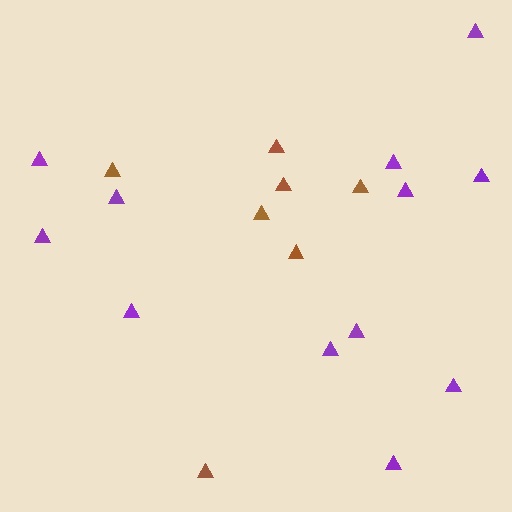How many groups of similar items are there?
There are 2 groups: one group of brown triangles (7) and one group of purple triangles (12).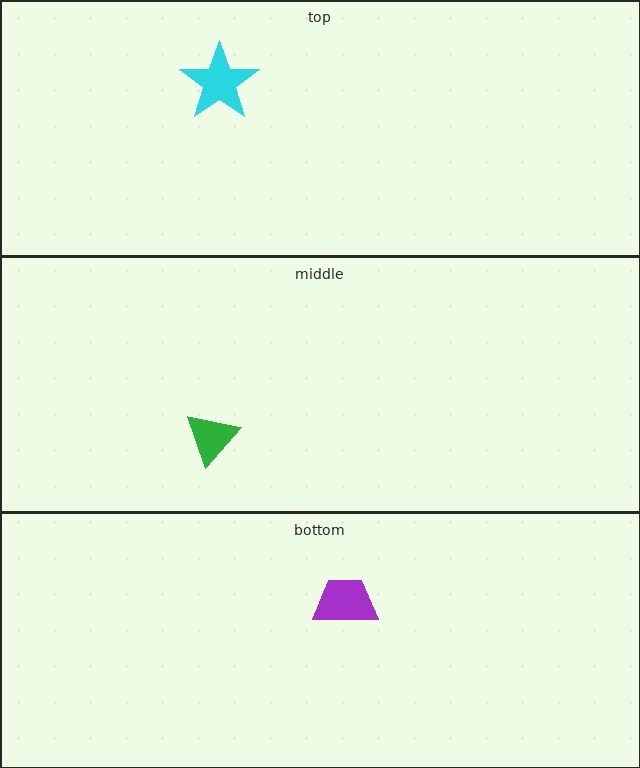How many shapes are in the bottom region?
1.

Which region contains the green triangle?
The middle region.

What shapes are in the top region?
The cyan star.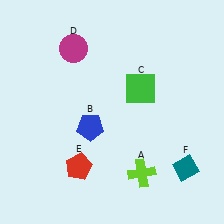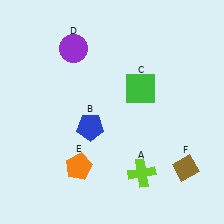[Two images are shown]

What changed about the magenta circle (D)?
In Image 1, D is magenta. In Image 2, it changed to purple.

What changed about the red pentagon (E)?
In Image 1, E is red. In Image 2, it changed to orange.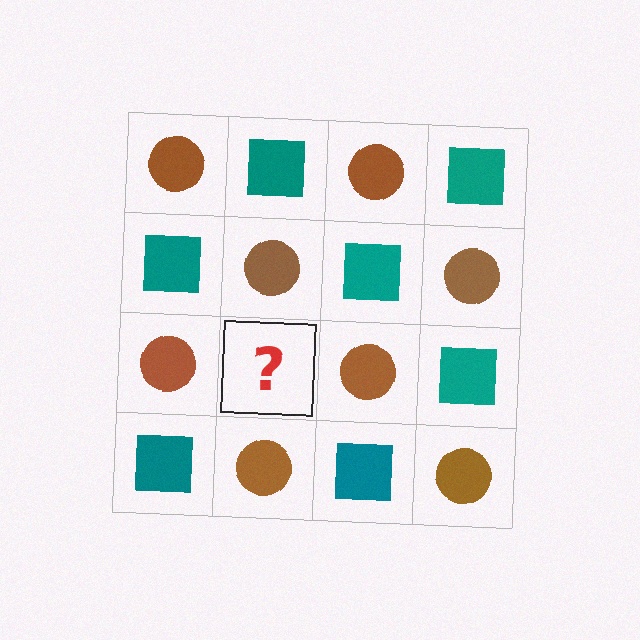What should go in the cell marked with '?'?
The missing cell should contain a teal square.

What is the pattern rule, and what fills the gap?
The rule is that it alternates brown circle and teal square in a checkerboard pattern. The gap should be filled with a teal square.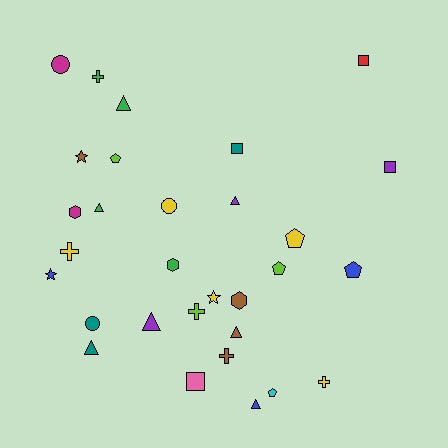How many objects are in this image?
There are 30 objects.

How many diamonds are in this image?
There are no diamonds.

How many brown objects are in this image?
There are 4 brown objects.